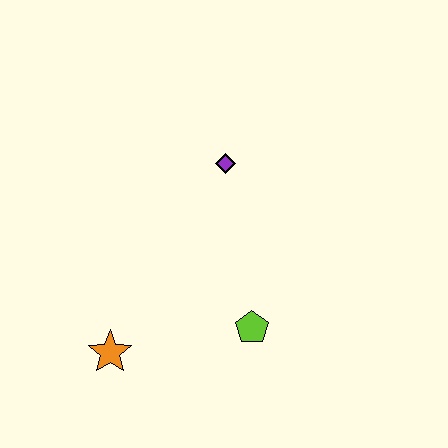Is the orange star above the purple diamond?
No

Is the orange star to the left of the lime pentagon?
Yes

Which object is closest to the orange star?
The lime pentagon is closest to the orange star.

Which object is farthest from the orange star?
The purple diamond is farthest from the orange star.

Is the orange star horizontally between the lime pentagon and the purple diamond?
No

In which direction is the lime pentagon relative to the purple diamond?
The lime pentagon is below the purple diamond.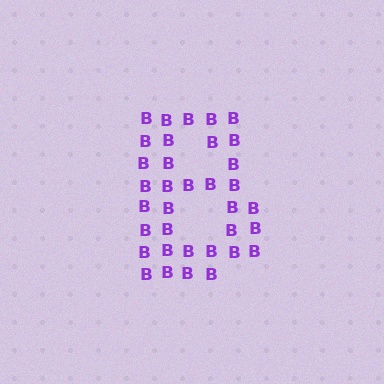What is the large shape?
The large shape is the letter B.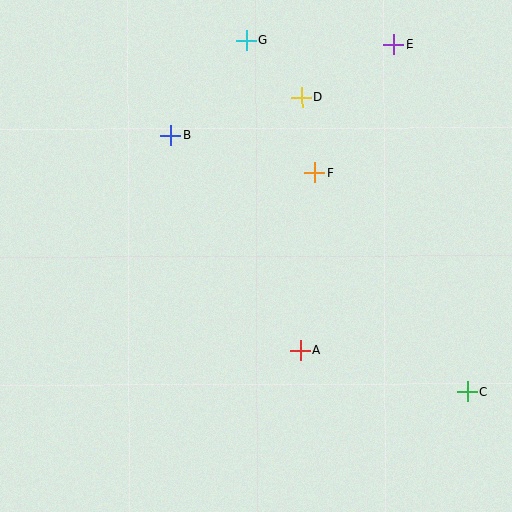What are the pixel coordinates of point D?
Point D is at (302, 97).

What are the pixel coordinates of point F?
Point F is at (314, 172).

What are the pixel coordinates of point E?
Point E is at (394, 44).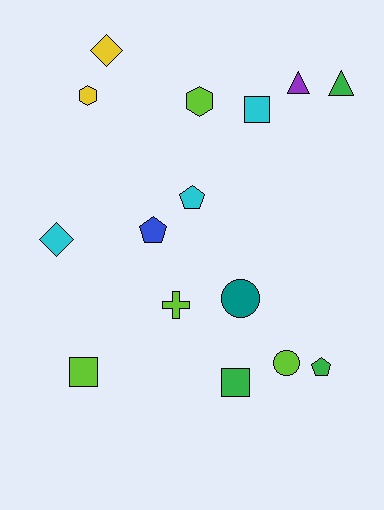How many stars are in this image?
There are no stars.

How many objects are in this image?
There are 15 objects.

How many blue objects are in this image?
There is 1 blue object.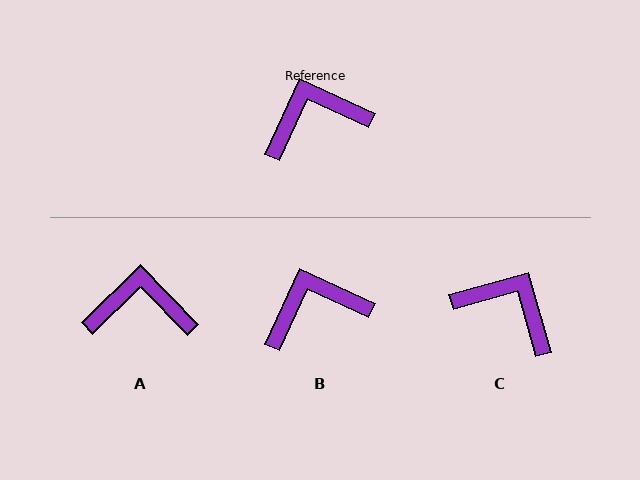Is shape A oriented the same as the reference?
No, it is off by about 21 degrees.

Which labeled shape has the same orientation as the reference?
B.